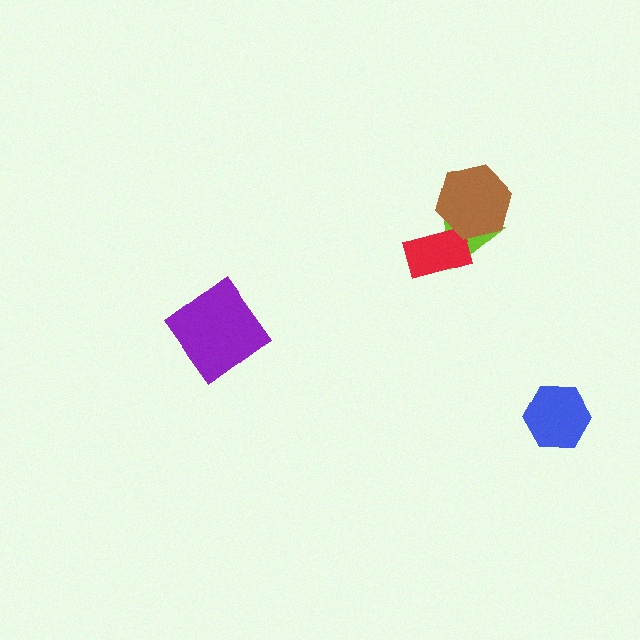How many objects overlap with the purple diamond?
0 objects overlap with the purple diamond.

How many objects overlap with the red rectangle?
2 objects overlap with the red rectangle.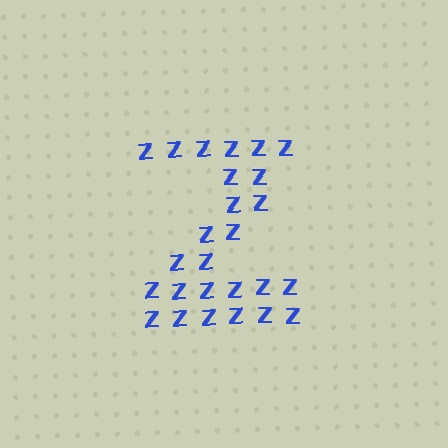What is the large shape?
The large shape is the letter Z.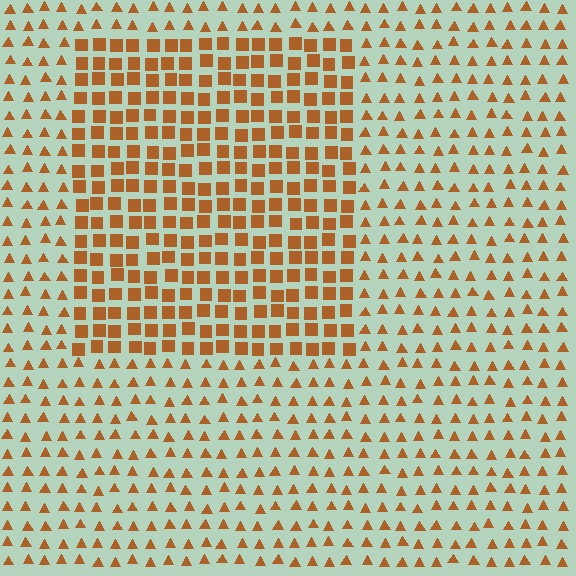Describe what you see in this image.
The image is filled with small brown elements arranged in a uniform grid. A rectangle-shaped region contains squares, while the surrounding area contains triangles. The boundary is defined purely by the change in element shape.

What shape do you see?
I see a rectangle.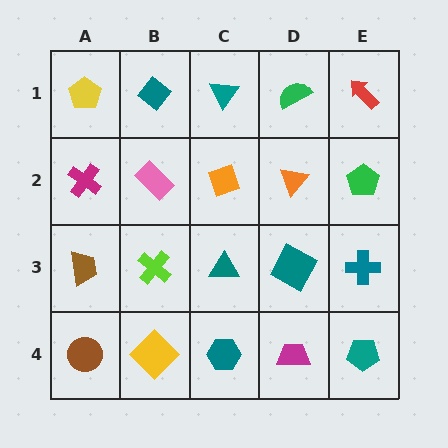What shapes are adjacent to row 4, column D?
A teal square (row 3, column D), a teal hexagon (row 4, column C), a teal pentagon (row 4, column E).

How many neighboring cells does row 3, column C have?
4.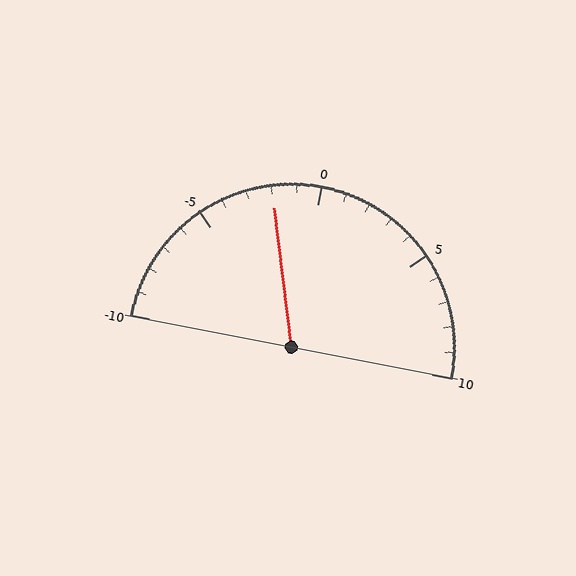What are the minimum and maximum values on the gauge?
The gauge ranges from -10 to 10.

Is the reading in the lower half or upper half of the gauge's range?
The reading is in the lower half of the range (-10 to 10).